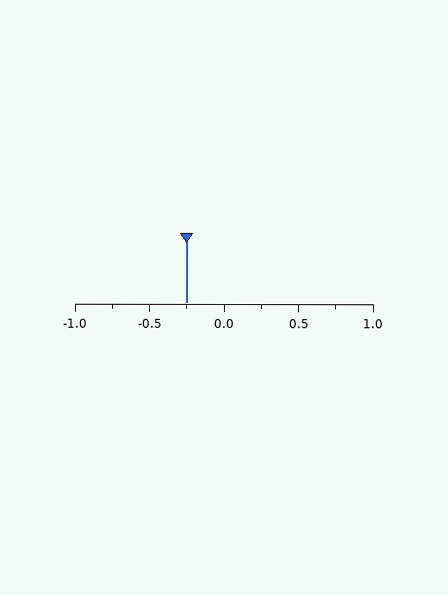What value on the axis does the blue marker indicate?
The marker indicates approximately -0.25.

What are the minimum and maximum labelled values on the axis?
The axis runs from -1.0 to 1.0.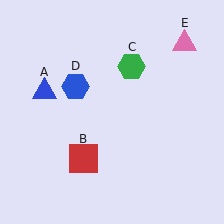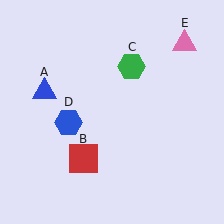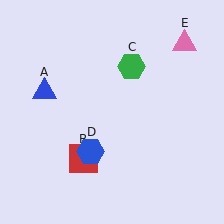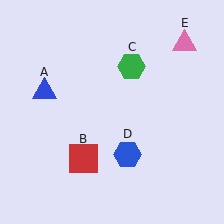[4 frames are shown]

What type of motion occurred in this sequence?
The blue hexagon (object D) rotated counterclockwise around the center of the scene.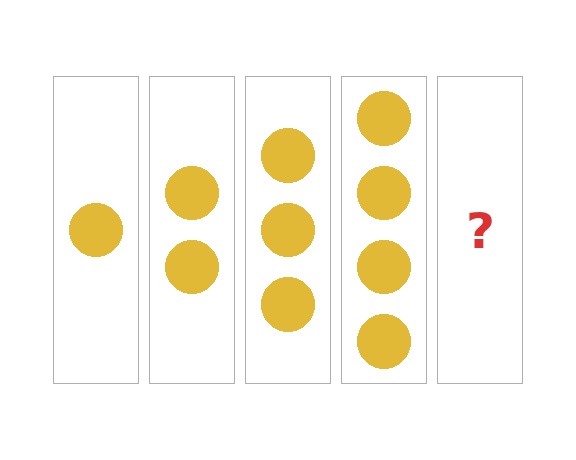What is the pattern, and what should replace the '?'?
The pattern is that each step adds one more circle. The '?' should be 5 circles.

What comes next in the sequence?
The next element should be 5 circles.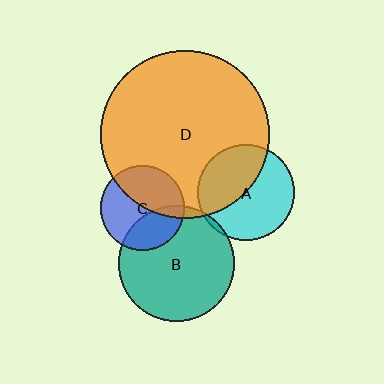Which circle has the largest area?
Circle D (orange).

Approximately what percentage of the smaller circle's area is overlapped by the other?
Approximately 5%.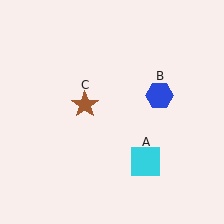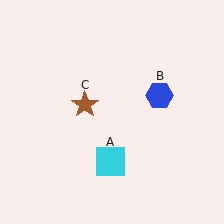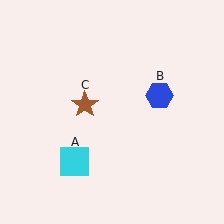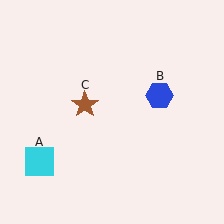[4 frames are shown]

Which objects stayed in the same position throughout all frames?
Blue hexagon (object B) and brown star (object C) remained stationary.